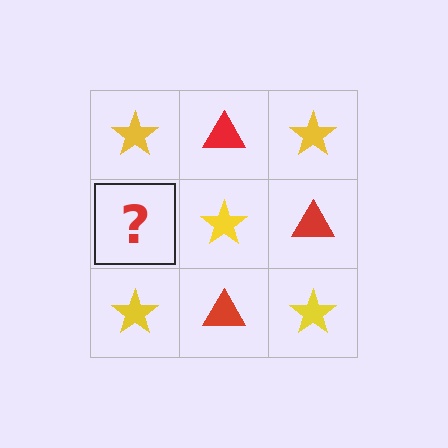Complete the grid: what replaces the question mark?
The question mark should be replaced with a red triangle.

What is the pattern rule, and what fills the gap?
The rule is that it alternates yellow star and red triangle in a checkerboard pattern. The gap should be filled with a red triangle.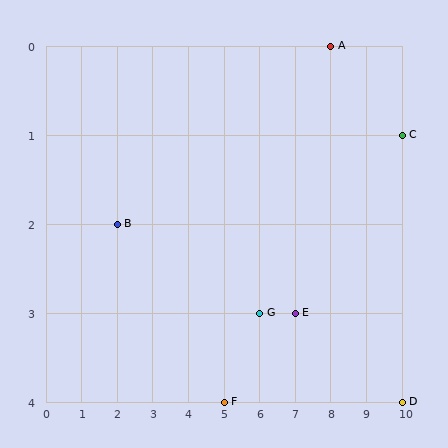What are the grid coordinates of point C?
Point C is at grid coordinates (10, 1).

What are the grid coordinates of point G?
Point G is at grid coordinates (6, 3).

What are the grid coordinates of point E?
Point E is at grid coordinates (7, 3).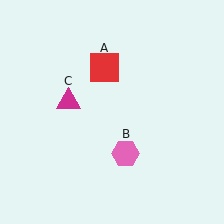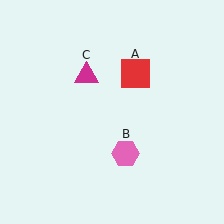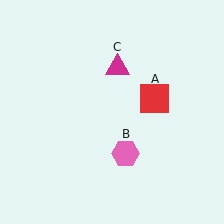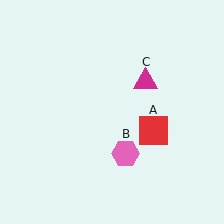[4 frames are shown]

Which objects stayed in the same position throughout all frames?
Pink hexagon (object B) remained stationary.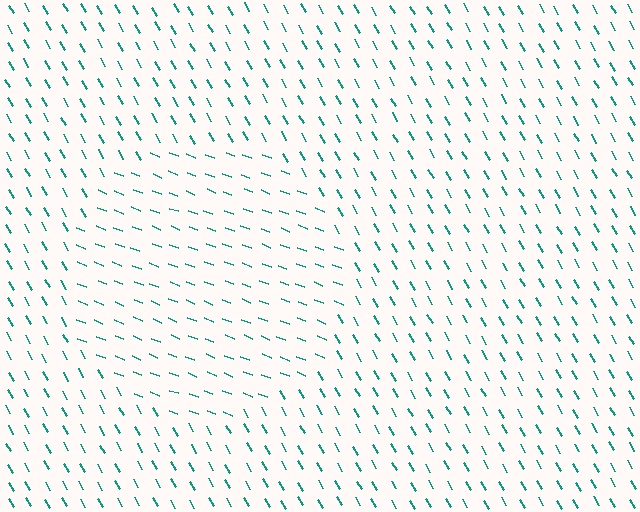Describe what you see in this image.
The image is filled with small teal line segments. A circle region in the image has lines oriented differently from the surrounding lines, creating a visible texture boundary.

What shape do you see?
I see a circle.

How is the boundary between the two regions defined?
The boundary is defined purely by a change in line orientation (approximately 39 degrees difference). All lines are the same color and thickness.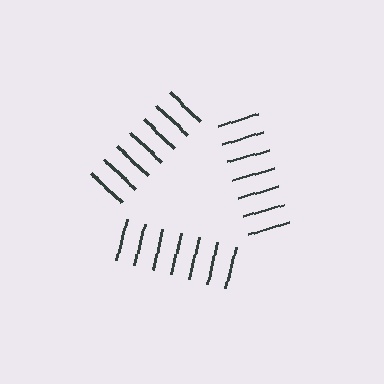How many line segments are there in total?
21 — 7 along each of the 3 edges.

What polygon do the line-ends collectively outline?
An illusory triangle — the line segments terminate on its edges but no continuous stroke is drawn.